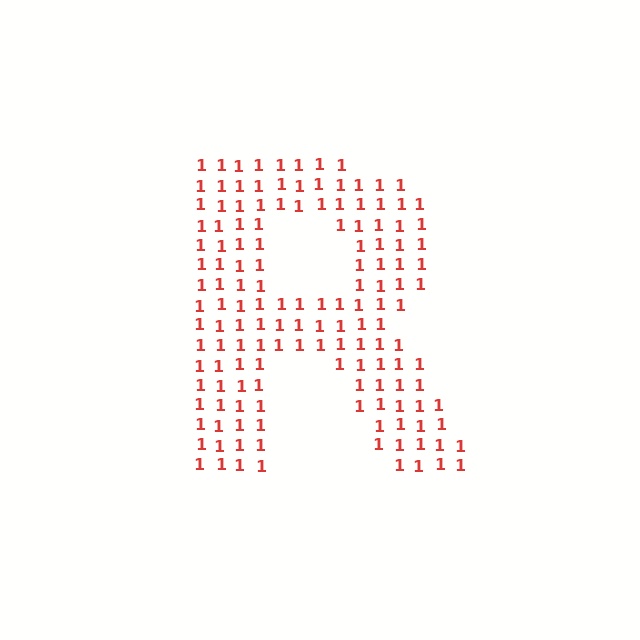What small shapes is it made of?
It is made of small digit 1's.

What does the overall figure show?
The overall figure shows the letter R.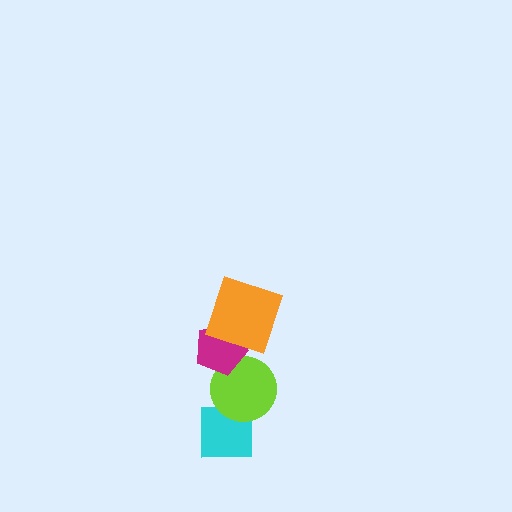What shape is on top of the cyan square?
The lime circle is on top of the cyan square.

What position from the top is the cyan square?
The cyan square is 4th from the top.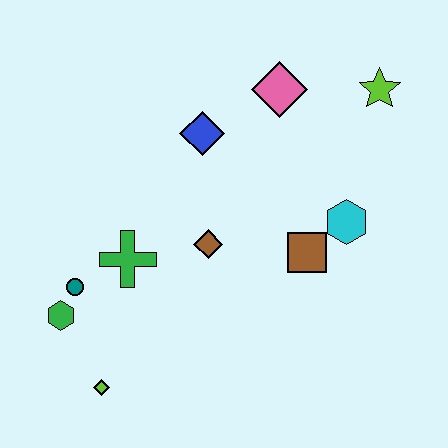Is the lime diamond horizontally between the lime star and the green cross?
No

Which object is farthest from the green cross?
The lime star is farthest from the green cross.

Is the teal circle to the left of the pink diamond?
Yes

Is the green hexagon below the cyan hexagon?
Yes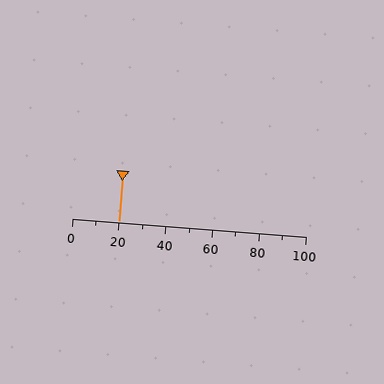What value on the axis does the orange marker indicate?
The marker indicates approximately 20.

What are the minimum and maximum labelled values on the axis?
The axis runs from 0 to 100.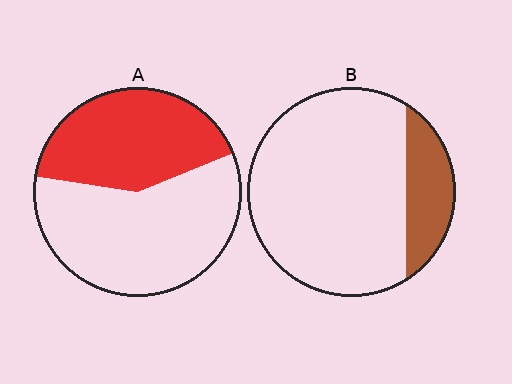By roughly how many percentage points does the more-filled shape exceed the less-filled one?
By roughly 25 percentage points (A over B).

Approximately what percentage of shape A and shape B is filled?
A is approximately 40% and B is approximately 20%.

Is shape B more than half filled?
No.